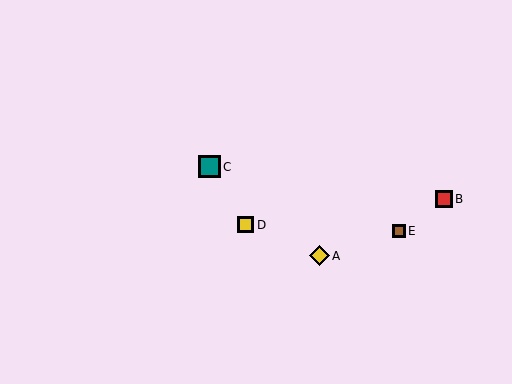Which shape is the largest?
The teal square (labeled C) is the largest.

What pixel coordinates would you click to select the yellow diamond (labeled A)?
Click at (320, 255) to select the yellow diamond A.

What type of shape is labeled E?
Shape E is a brown square.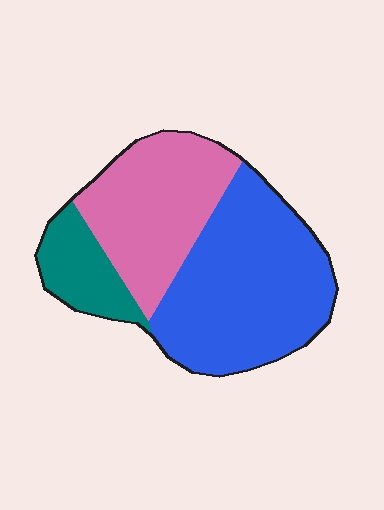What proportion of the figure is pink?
Pink takes up about one third (1/3) of the figure.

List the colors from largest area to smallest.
From largest to smallest: blue, pink, teal.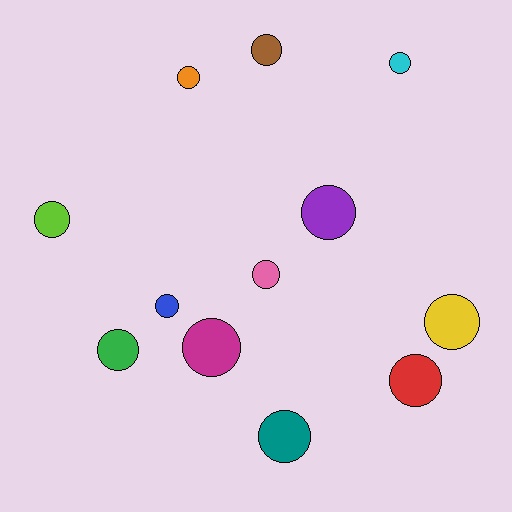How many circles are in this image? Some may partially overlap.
There are 12 circles.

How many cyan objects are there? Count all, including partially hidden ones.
There is 1 cyan object.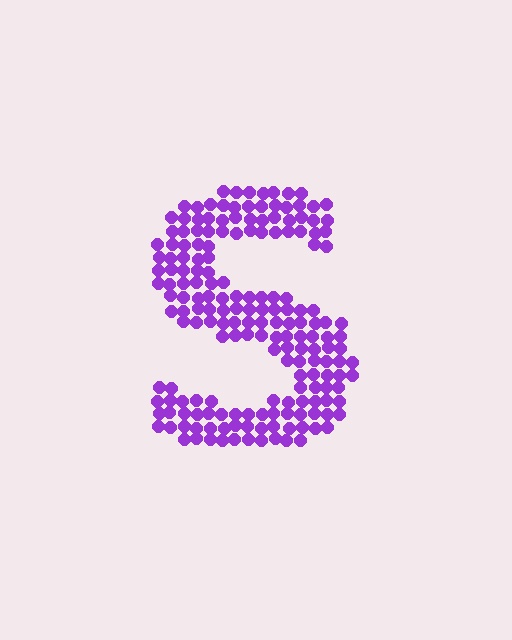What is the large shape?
The large shape is the letter S.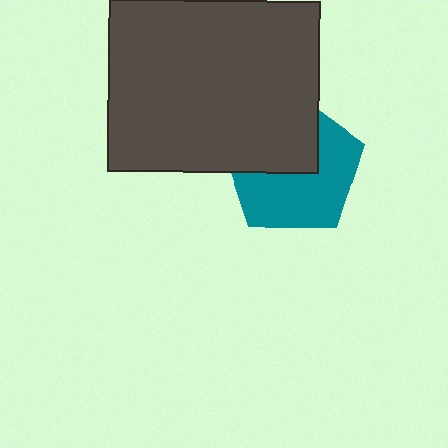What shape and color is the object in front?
The object in front is a dark gray rectangle.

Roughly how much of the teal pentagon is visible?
About half of it is visible (roughly 57%).